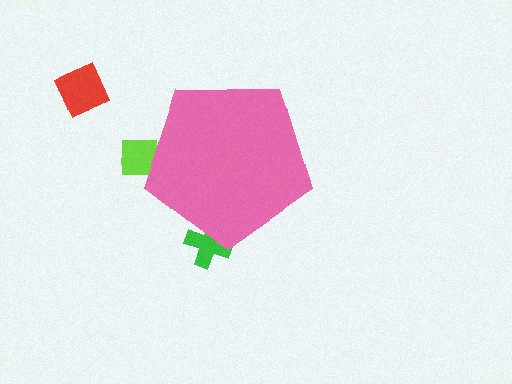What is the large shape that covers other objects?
A pink pentagon.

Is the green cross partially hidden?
Yes, the green cross is partially hidden behind the pink pentagon.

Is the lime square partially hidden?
Yes, the lime square is partially hidden behind the pink pentagon.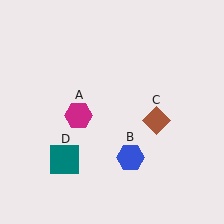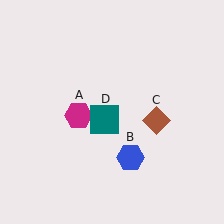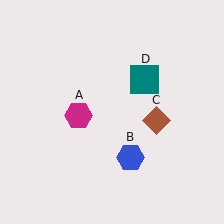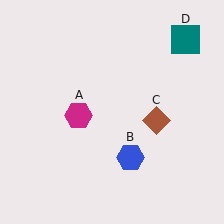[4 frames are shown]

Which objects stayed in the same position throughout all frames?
Magenta hexagon (object A) and blue hexagon (object B) and brown diamond (object C) remained stationary.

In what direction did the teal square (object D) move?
The teal square (object D) moved up and to the right.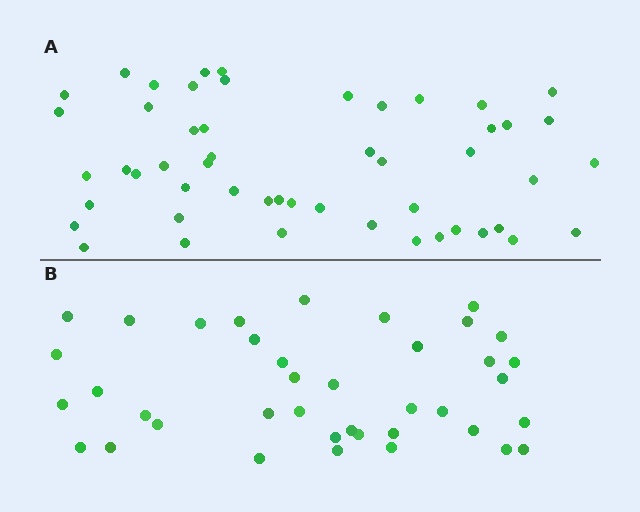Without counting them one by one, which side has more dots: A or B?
Region A (the top region) has more dots.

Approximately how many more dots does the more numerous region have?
Region A has roughly 12 or so more dots than region B.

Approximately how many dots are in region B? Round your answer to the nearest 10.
About 40 dots. (The exact count is 39, which rounds to 40.)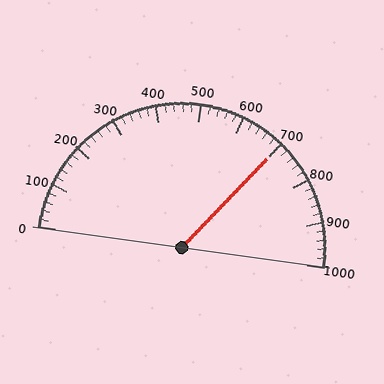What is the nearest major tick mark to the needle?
The nearest major tick mark is 700.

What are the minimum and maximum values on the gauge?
The gauge ranges from 0 to 1000.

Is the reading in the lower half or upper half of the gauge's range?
The reading is in the upper half of the range (0 to 1000).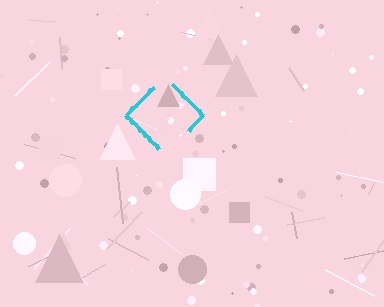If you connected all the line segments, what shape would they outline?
They would outline a diamond.